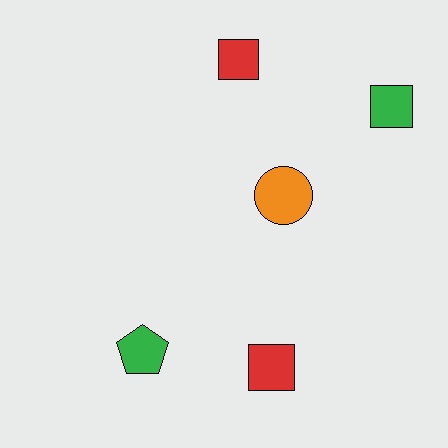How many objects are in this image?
There are 5 objects.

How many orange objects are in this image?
There is 1 orange object.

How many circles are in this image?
There is 1 circle.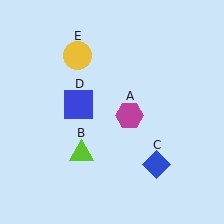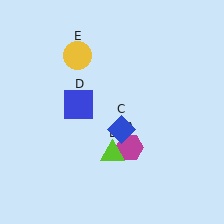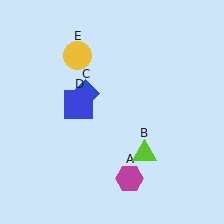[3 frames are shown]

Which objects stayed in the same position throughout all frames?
Blue square (object D) and yellow circle (object E) remained stationary.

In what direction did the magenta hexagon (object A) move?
The magenta hexagon (object A) moved down.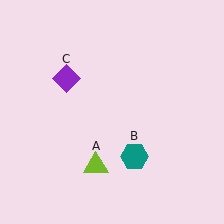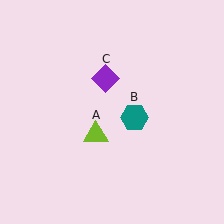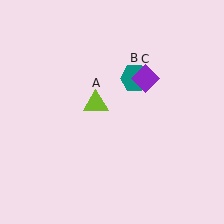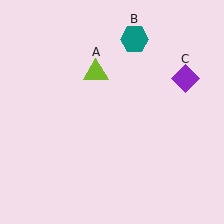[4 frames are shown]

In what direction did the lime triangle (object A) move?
The lime triangle (object A) moved up.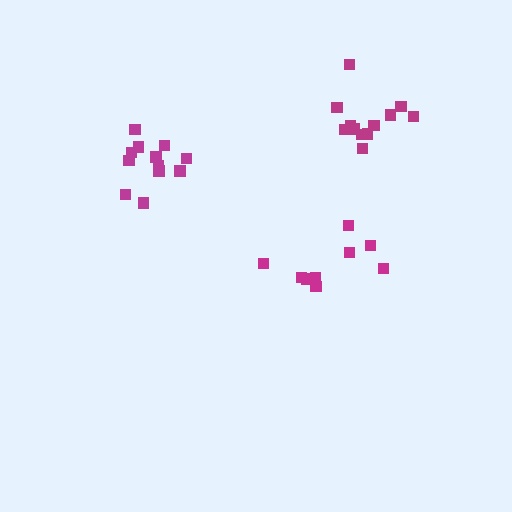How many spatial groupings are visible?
There are 3 spatial groupings.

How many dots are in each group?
Group 1: 9 dots, Group 2: 12 dots, Group 3: 13 dots (34 total).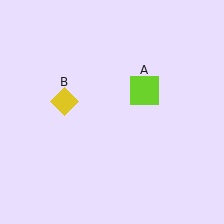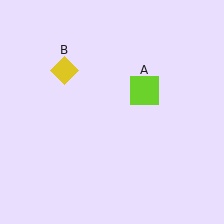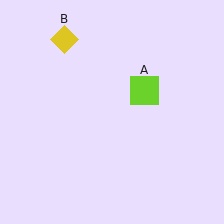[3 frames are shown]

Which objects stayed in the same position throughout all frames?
Lime square (object A) remained stationary.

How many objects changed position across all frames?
1 object changed position: yellow diamond (object B).